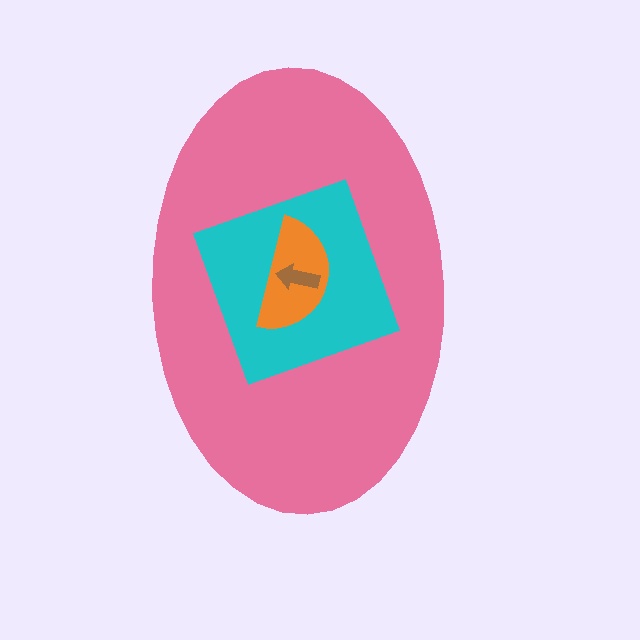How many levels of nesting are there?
4.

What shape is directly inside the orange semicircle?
The brown arrow.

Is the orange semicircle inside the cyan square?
Yes.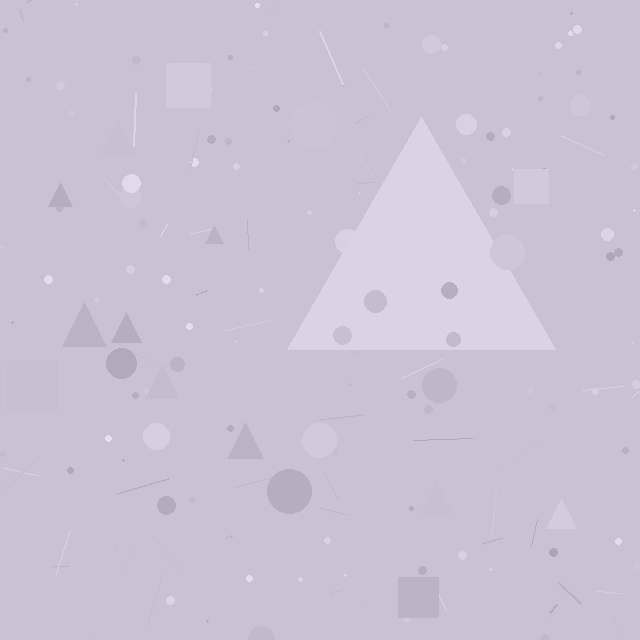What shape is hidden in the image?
A triangle is hidden in the image.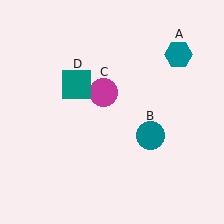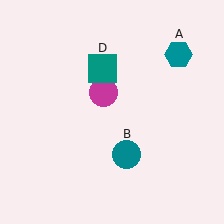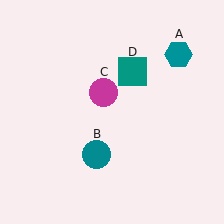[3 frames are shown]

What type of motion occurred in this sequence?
The teal circle (object B), teal square (object D) rotated clockwise around the center of the scene.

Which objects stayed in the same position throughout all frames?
Teal hexagon (object A) and magenta circle (object C) remained stationary.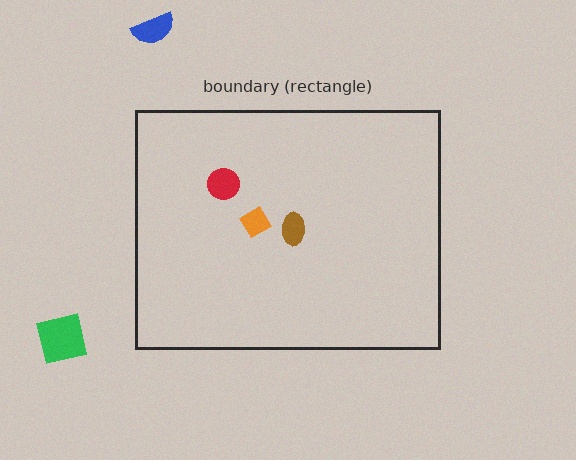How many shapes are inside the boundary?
3 inside, 2 outside.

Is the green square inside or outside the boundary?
Outside.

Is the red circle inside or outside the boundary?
Inside.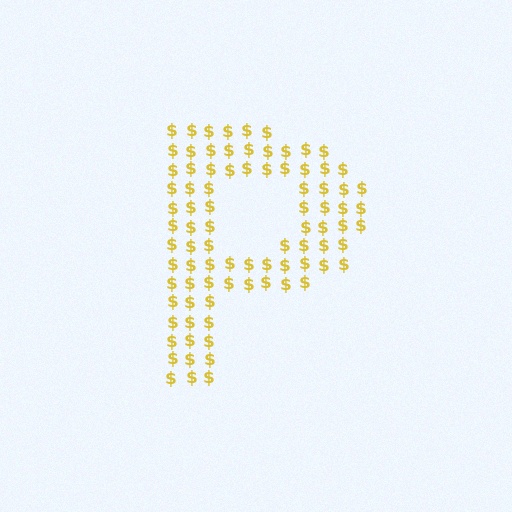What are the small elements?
The small elements are dollar signs.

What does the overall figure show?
The overall figure shows the letter P.